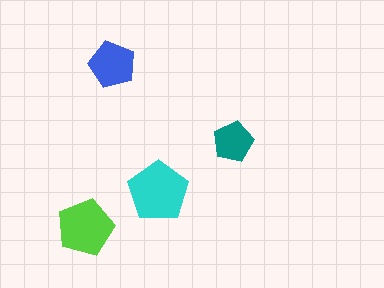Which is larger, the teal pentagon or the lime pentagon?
The lime one.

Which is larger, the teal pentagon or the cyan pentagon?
The cyan one.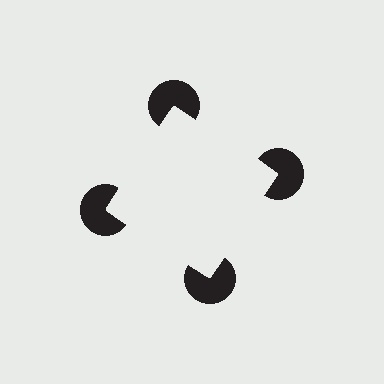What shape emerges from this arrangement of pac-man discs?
An illusory square — its edges are inferred from the aligned wedge cuts in the pac-man discs, not physically drawn.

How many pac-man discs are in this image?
There are 4 — one at each vertex of the illusory square.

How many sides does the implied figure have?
4 sides.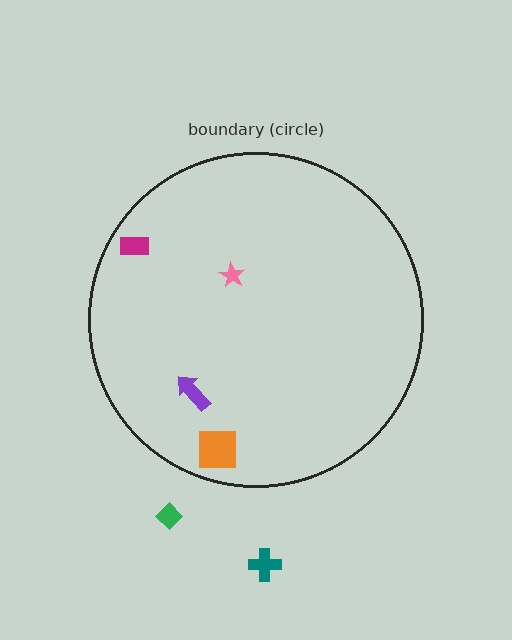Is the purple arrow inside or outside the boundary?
Inside.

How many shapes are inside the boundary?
4 inside, 2 outside.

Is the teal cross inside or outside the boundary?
Outside.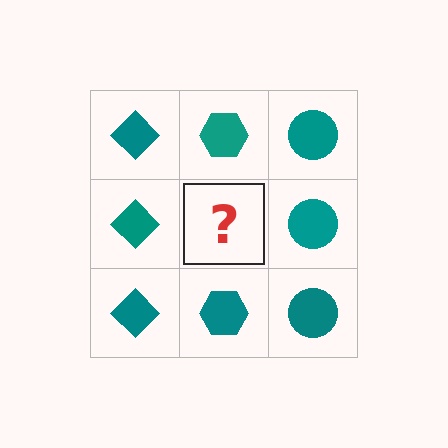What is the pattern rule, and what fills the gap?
The rule is that each column has a consistent shape. The gap should be filled with a teal hexagon.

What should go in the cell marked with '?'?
The missing cell should contain a teal hexagon.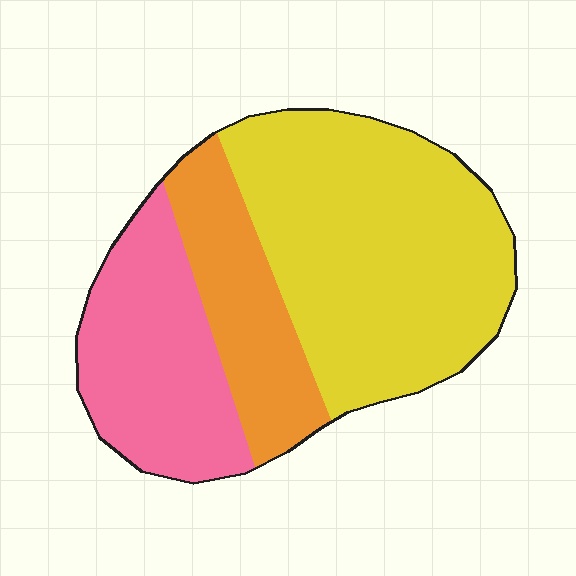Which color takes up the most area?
Yellow, at roughly 50%.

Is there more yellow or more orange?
Yellow.